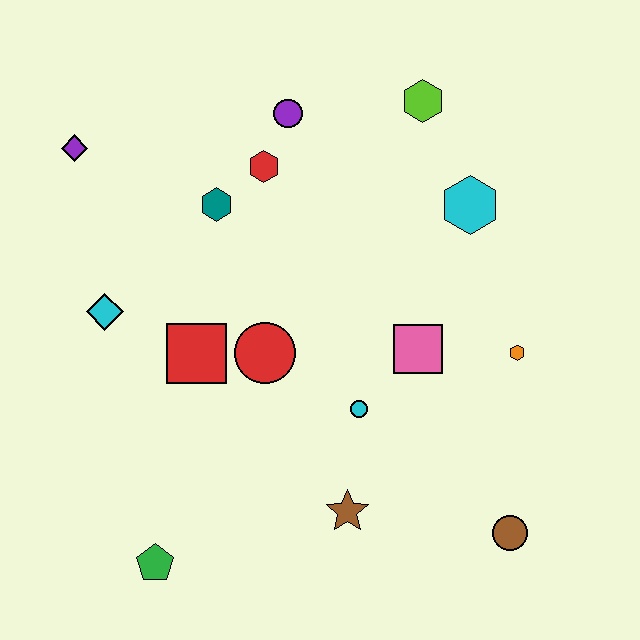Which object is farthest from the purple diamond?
The brown circle is farthest from the purple diamond.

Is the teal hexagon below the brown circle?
No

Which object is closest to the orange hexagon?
The pink square is closest to the orange hexagon.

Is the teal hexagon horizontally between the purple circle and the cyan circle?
No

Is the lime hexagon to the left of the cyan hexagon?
Yes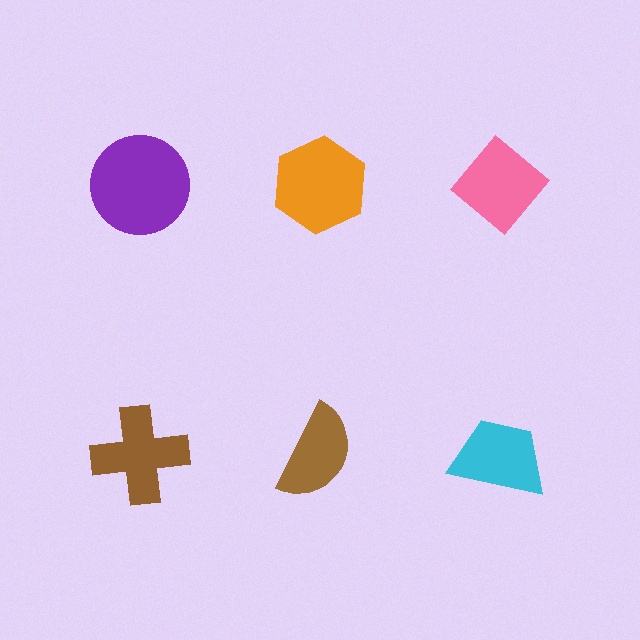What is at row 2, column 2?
A brown semicircle.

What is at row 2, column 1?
A brown cross.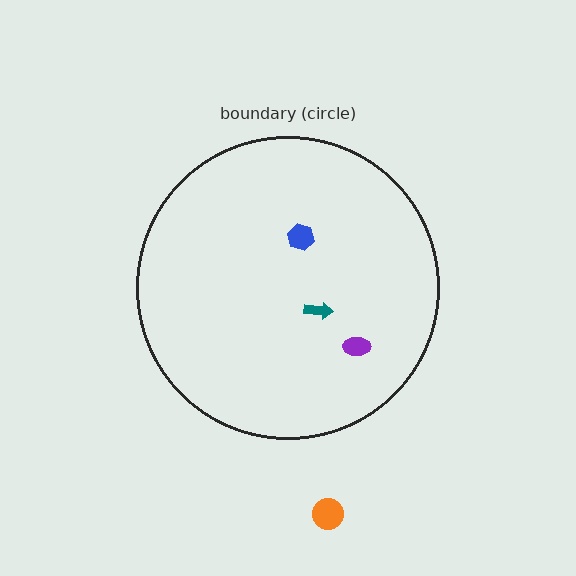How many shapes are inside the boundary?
3 inside, 1 outside.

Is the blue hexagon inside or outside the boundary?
Inside.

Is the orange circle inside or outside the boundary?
Outside.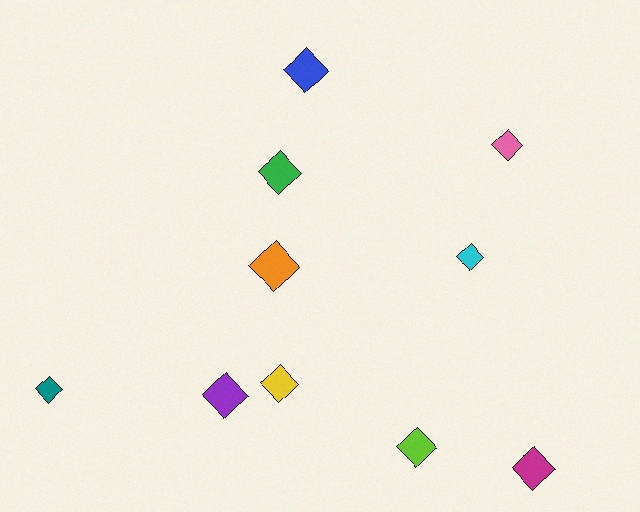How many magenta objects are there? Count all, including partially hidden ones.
There is 1 magenta object.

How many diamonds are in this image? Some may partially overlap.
There are 10 diamonds.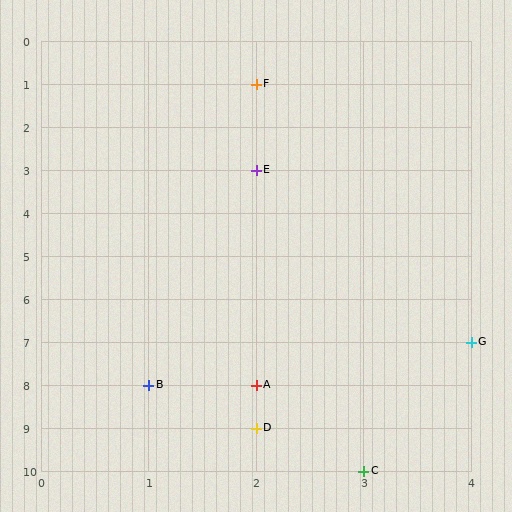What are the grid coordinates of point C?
Point C is at grid coordinates (3, 10).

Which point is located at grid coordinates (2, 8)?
Point A is at (2, 8).